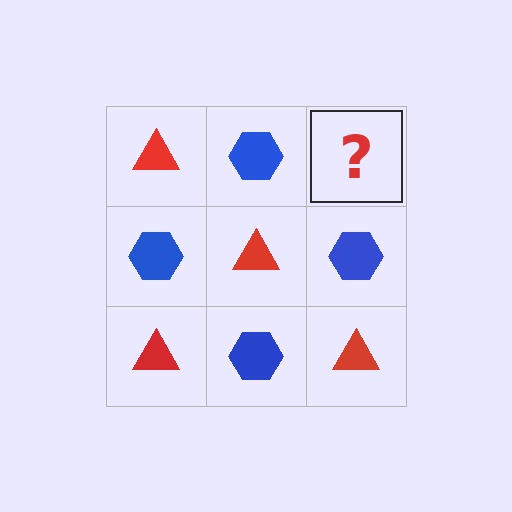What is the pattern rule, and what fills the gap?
The rule is that it alternates red triangle and blue hexagon in a checkerboard pattern. The gap should be filled with a red triangle.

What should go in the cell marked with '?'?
The missing cell should contain a red triangle.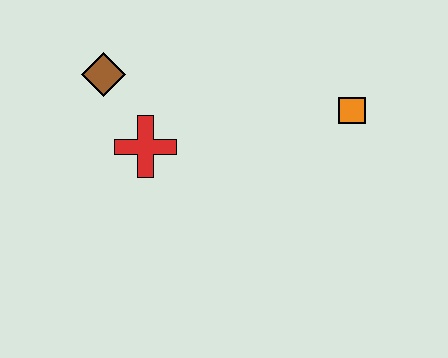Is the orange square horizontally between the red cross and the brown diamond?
No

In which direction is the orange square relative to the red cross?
The orange square is to the right of the red cross.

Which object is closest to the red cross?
The brown diamond is closest to the red cross.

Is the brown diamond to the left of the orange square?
Yes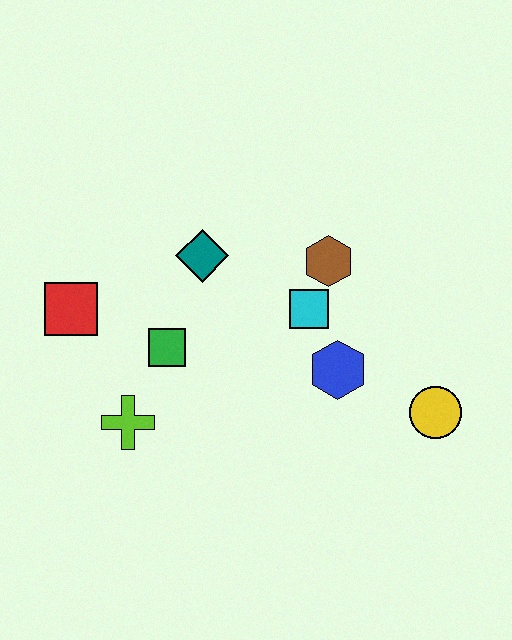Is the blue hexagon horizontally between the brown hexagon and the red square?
No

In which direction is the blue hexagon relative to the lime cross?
The blue hexagon is to the right of the lime cross.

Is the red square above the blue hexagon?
Yes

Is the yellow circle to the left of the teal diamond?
No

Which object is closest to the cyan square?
The brown hexagon is closest to the cyan square.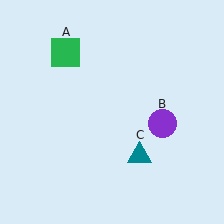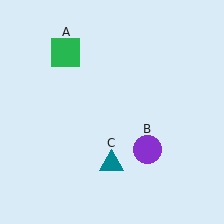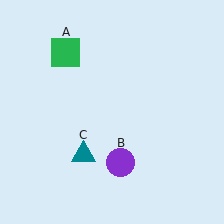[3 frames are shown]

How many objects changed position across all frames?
2 objects changed position: purple circle (object B), teal triangle (object C).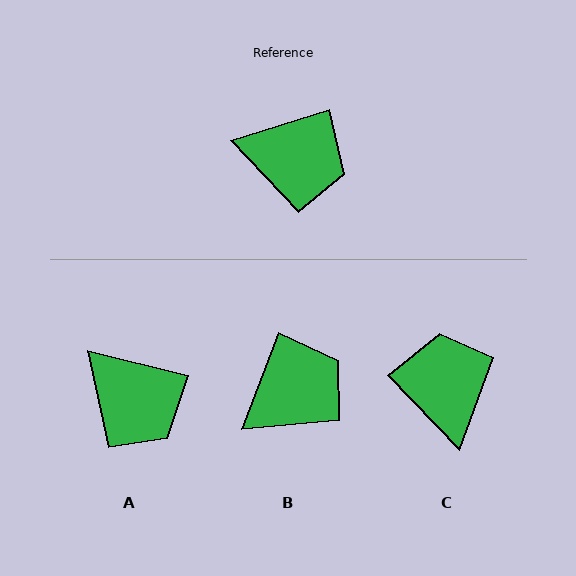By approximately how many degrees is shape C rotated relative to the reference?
Approximately 116 degrees counter-clockwise.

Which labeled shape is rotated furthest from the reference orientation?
C, about 116 degrees away.